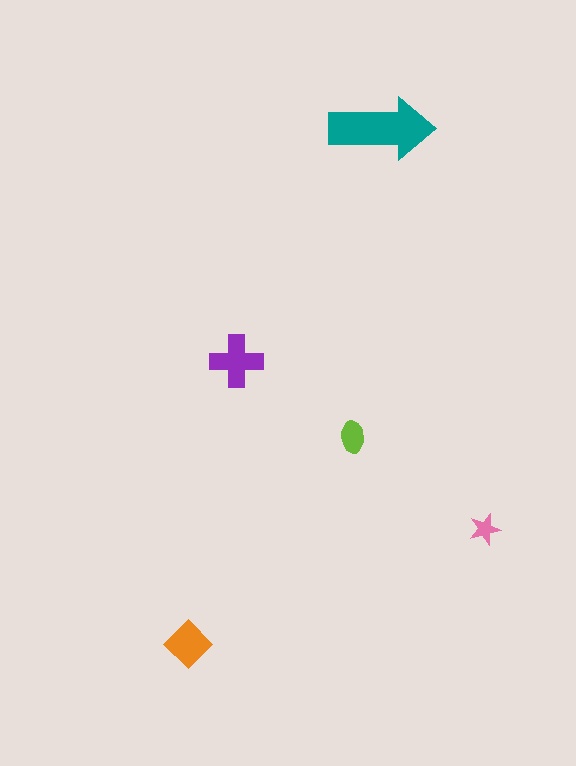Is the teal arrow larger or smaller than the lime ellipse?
Larger.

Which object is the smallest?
The pink star.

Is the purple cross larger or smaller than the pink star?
Larger.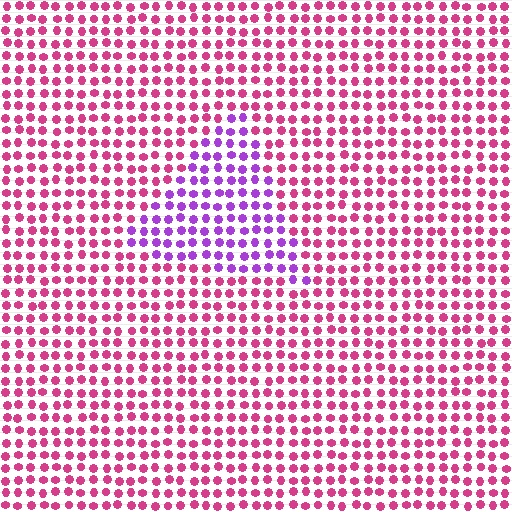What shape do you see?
I see a triangle.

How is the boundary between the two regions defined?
The boundary is defined purely by a slight shift in hue (about 48 degrees). Spacing, size, and orientation are identical on both sides.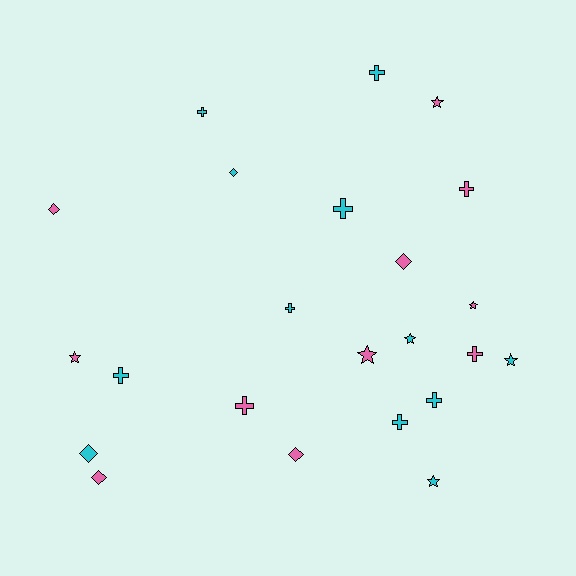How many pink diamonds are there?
There are 4 pink diamonds.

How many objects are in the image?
There are 23 objects.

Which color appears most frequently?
Cyan, with 12 objects.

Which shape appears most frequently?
Cross, with 10 objects.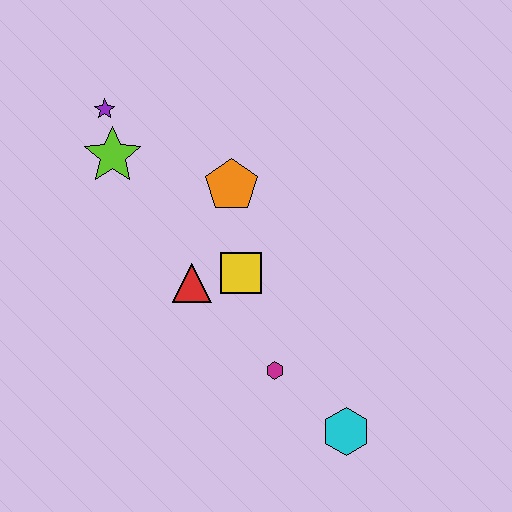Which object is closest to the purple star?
The lime star is closest to the purple star.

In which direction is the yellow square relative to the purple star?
The yellow square is below the purple star.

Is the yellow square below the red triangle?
No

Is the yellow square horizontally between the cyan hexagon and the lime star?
Yes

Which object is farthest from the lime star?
The cyan hexagon is farthest from the lime star.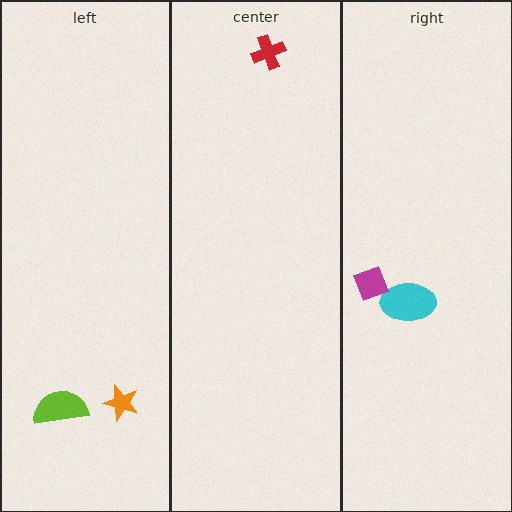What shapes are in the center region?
The red cross.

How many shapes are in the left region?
2.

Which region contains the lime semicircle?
The left region.